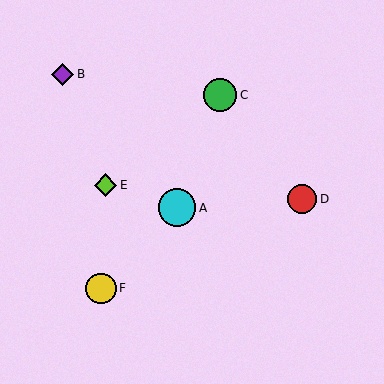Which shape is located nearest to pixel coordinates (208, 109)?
The green circle (labeled C) at (220, 95) is nearest to that location.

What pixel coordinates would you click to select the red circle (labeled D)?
Click at (302, 199) to select the red circle D.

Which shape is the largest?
The cyan circle (labeled A) is the largest.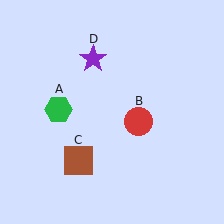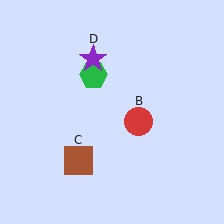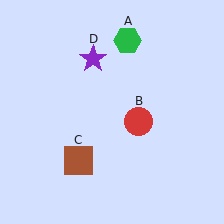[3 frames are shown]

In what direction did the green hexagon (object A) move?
The green hexagon (object A) moved up and to the right.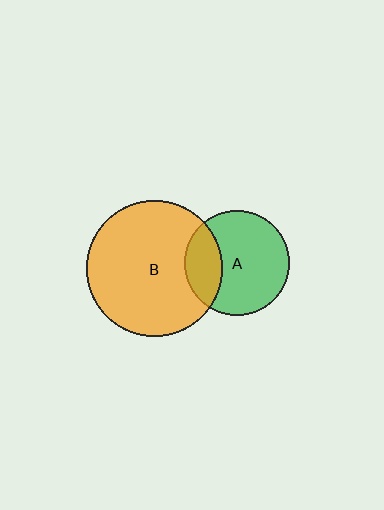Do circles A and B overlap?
Yes.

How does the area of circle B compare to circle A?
Approximately 1.7 times.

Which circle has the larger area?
Circle B (orange).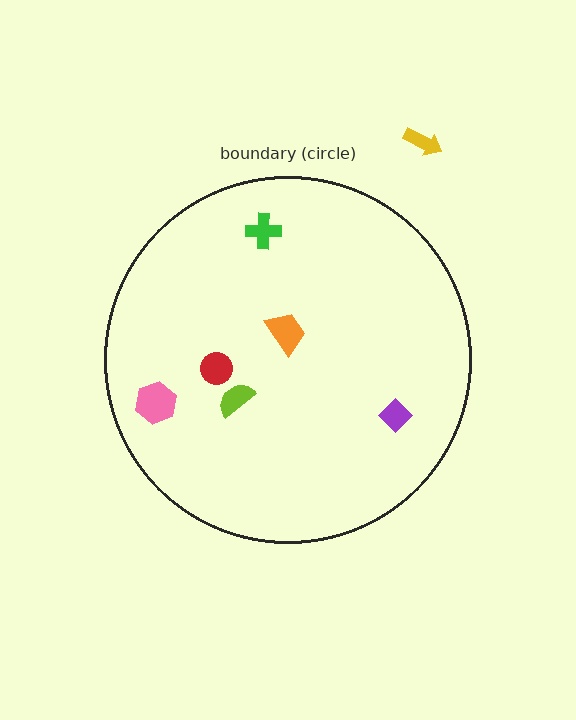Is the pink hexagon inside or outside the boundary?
Inside.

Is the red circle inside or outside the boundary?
Inside.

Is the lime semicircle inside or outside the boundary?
Inside.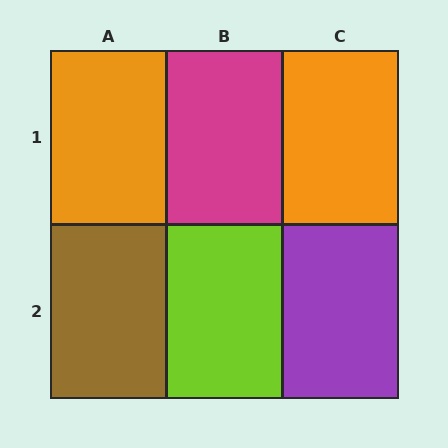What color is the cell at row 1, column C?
Orange.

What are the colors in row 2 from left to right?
Brown, lime, purple.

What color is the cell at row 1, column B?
Magenta.